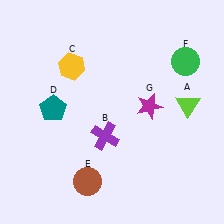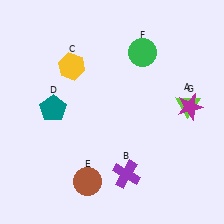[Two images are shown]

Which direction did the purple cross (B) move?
The purple cross (B) moved down.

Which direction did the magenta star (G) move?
The magenta star (G) moved right.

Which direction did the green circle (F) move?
The green circle (F) moved left.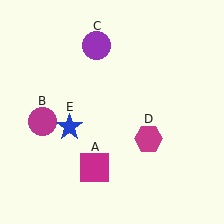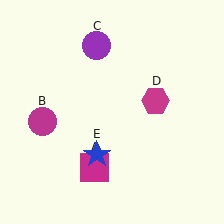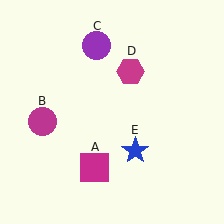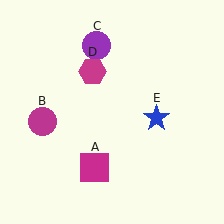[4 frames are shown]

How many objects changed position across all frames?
2 objects changed position: magenta hexagon (object D), blue star (object E).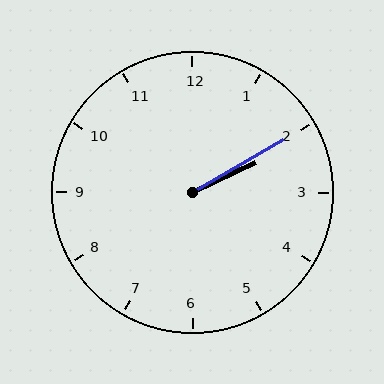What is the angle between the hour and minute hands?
Approximately 5 degrees.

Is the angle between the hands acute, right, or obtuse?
It is acute.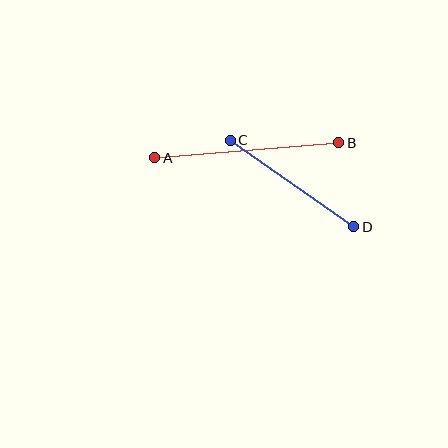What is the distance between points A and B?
The distance is approximately 184 pixels.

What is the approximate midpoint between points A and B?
The midpoint is at approximately (247, 150) pixels.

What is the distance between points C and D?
The distance is approximately 151 pixels.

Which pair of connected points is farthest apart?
Points A and B are farthest apart.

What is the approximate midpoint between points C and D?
The midpoint is at approximately (292, 183) pixels.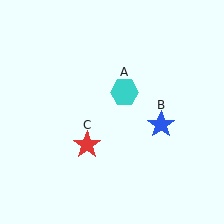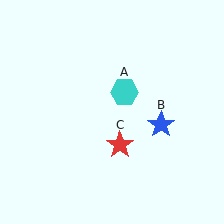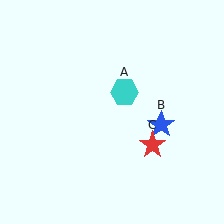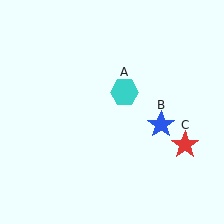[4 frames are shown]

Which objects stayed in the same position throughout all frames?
Cyan hexagon (object A) and blue star (object B) remained stationary.